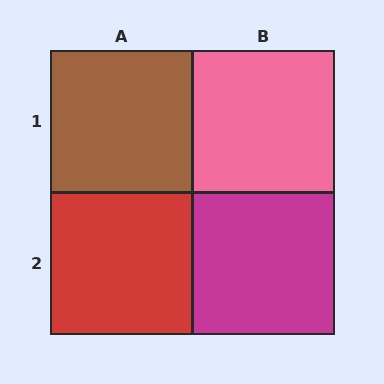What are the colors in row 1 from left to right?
Brown, pink.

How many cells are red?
1 cell is red.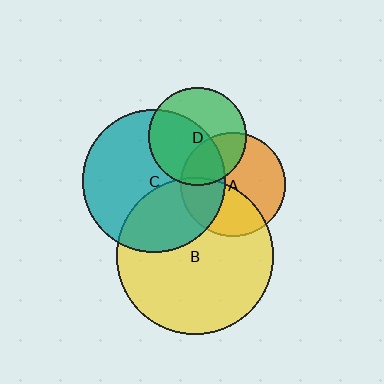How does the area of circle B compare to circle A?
Approximately 2.2 times.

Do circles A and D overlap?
Yes.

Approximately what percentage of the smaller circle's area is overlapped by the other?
Approximately 30%.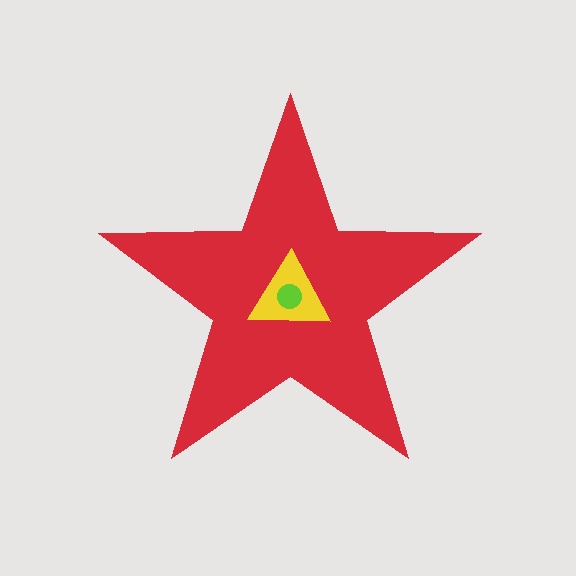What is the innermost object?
The lime circle.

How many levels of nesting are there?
3.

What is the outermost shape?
The red star.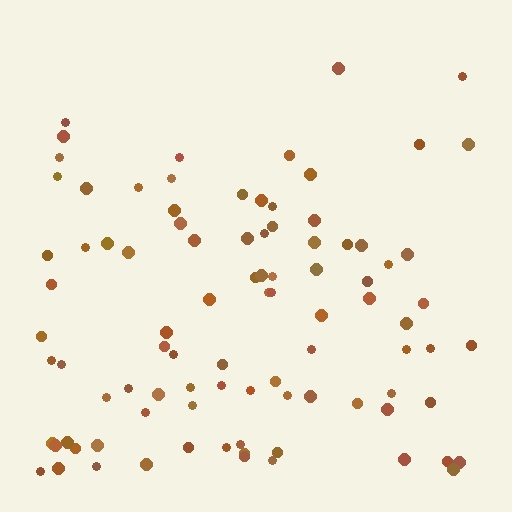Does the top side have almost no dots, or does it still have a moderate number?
Still a moderate number, just noticeably fewer than the bottom.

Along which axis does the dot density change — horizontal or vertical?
Vertical.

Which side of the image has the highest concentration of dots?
The bottom.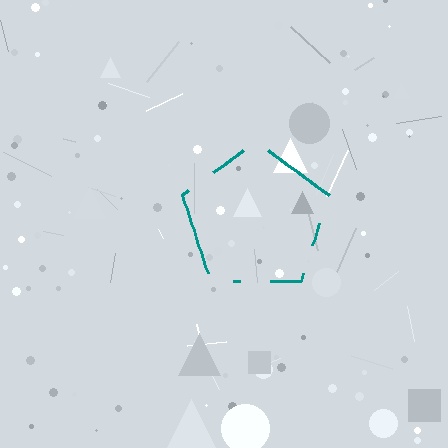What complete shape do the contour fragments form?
The contour fragments form a pentagon.